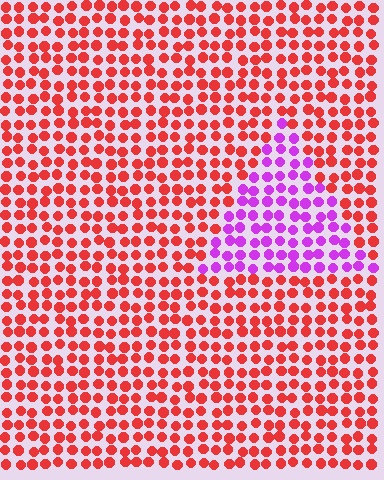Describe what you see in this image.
The image is filled with small red elements in a uniform arrangement. A triangle-shaped region is visible where the elements are tinted to a slightly different hue, forming a subtle color boundary.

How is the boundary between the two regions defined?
The boundary is defined purely by a slight shift in hue (about 67 degrees). Spacing, size, and orientation are identical on both sides.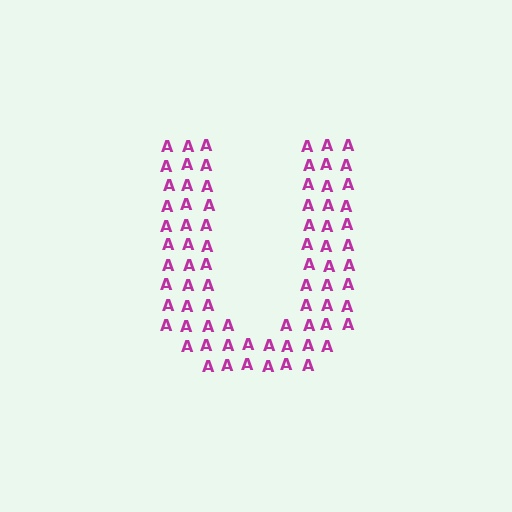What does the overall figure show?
The overall figure shows the letter U.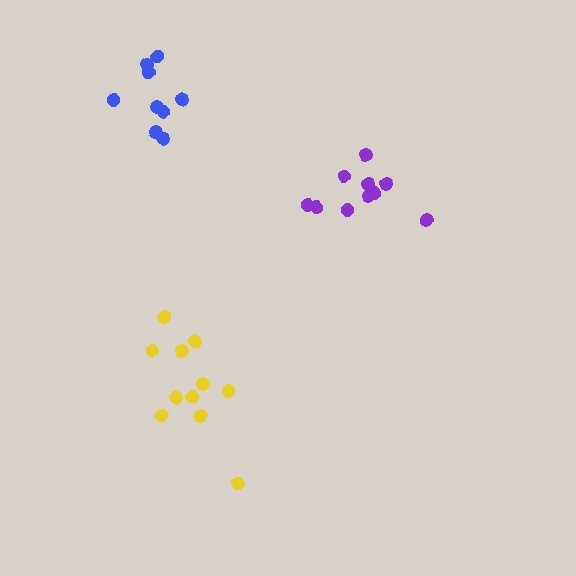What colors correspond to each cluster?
The clusters are colored: yellow, blue, purple.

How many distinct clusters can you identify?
There are 3 distinct clusters.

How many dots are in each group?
Group 1: 11 dots, Group 2: 9 dots, Group 3: 10 dots (30 total).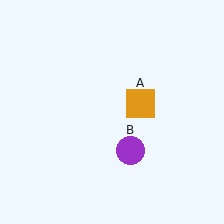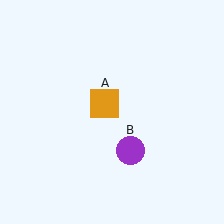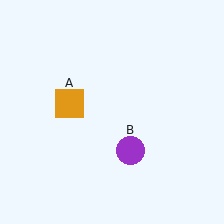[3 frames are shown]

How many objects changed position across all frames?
1 object changed position: orange square (object A).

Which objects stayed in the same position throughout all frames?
Purple circle (object B) remained stationary.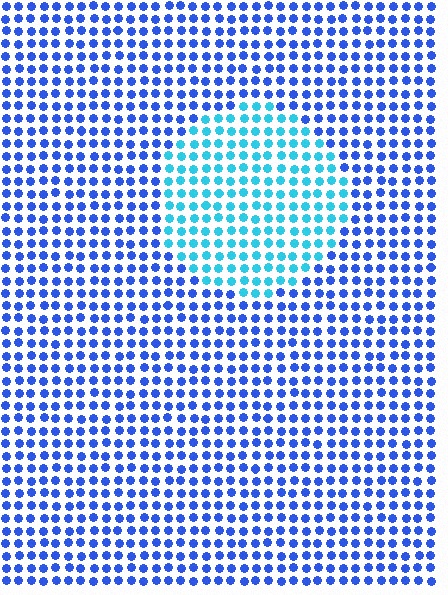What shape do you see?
I see a circle.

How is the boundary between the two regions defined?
The boundary is defined purely by a slight shift in hue (about 38 degrees). Spacing, size, and orientation are identical on both sides.